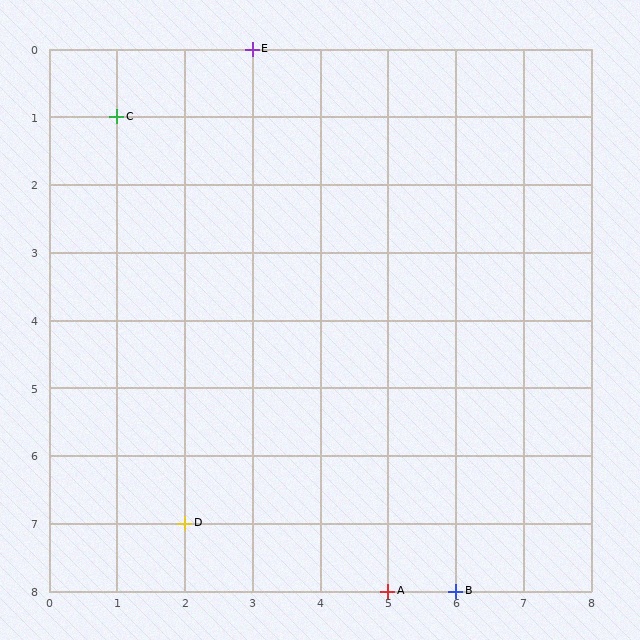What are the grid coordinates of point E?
Point E is at grid coordinates (3, 0).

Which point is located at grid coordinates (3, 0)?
Point E is at (3, 0).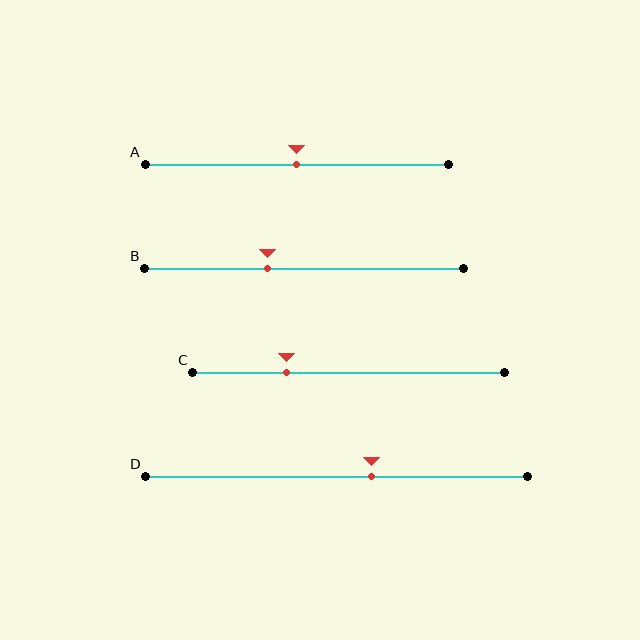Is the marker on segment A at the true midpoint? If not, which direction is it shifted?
Yes, the marker on segment A is at the true midpoint.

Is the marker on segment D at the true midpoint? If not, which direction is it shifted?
No, the marker on segment D is shifted to the right by about 9% of the segment length.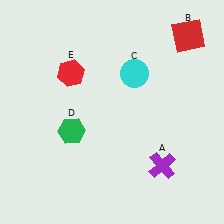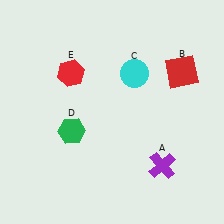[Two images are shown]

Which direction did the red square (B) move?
The red square (B) moved down.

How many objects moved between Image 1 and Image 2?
1 object moved between the two images.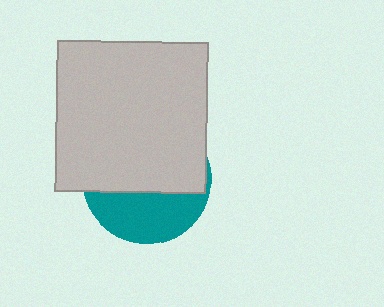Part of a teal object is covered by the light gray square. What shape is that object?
It is a circle.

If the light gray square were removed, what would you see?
You would see the complete teal circle.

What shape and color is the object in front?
The object in front is a light gray square.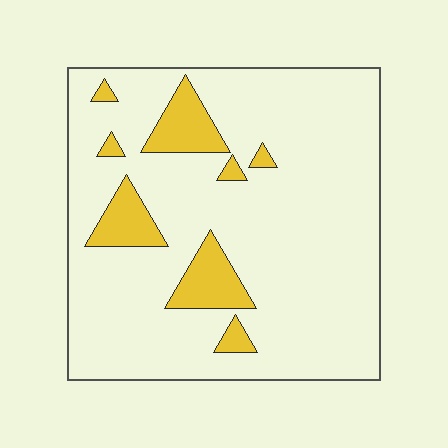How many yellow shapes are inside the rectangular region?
8.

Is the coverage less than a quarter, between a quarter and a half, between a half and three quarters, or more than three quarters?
Less than a quarter.